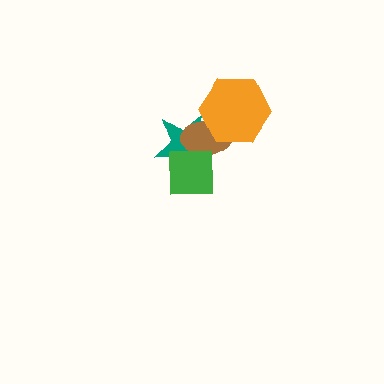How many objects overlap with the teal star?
3 objects overlap with the teal star.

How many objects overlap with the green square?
2 objects overlap with the green square.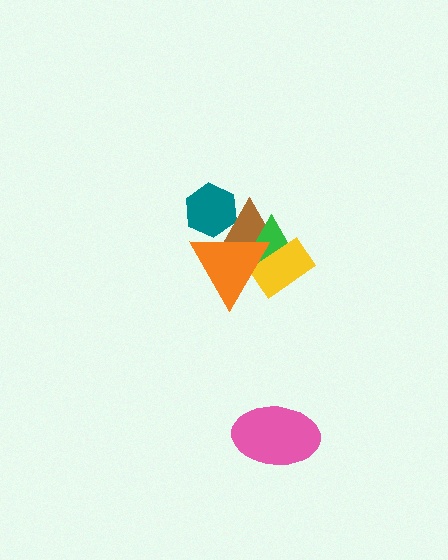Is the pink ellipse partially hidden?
No, no other shape covers it.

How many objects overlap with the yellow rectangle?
3 objects overlap with the yellow rectangle.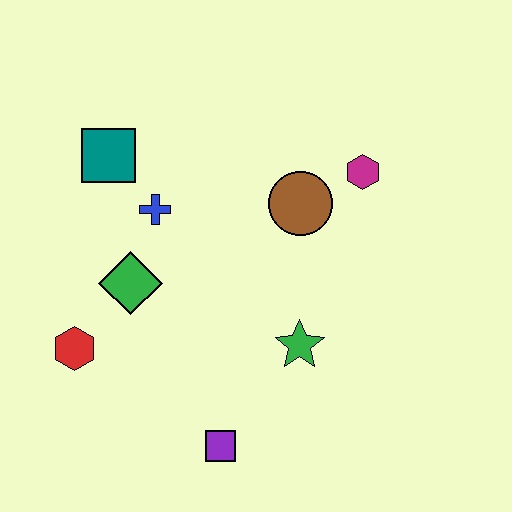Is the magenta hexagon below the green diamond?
No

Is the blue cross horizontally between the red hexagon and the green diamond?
No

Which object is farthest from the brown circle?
The red hexagon is farthest from the brown circle.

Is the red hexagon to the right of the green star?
No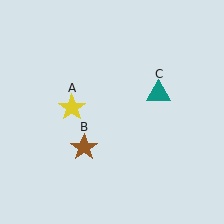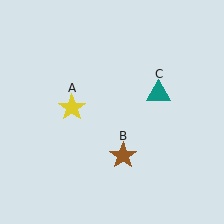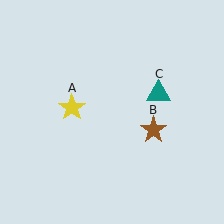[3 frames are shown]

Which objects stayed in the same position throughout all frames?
Yellow star (object A) and teal triangle (object C) remained stationary.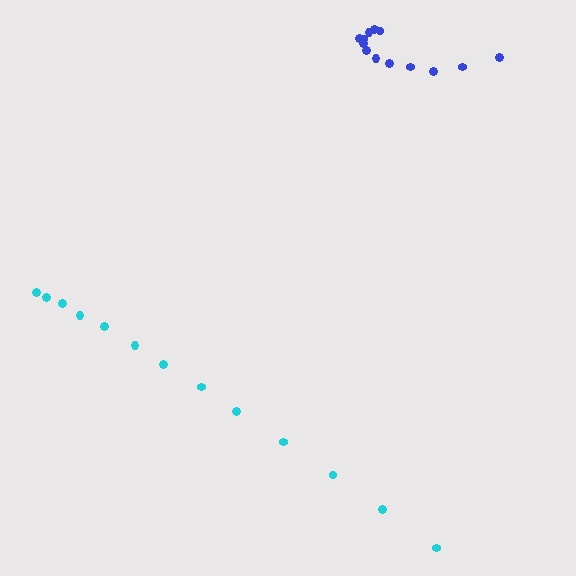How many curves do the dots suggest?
There are 2 distinct paths.